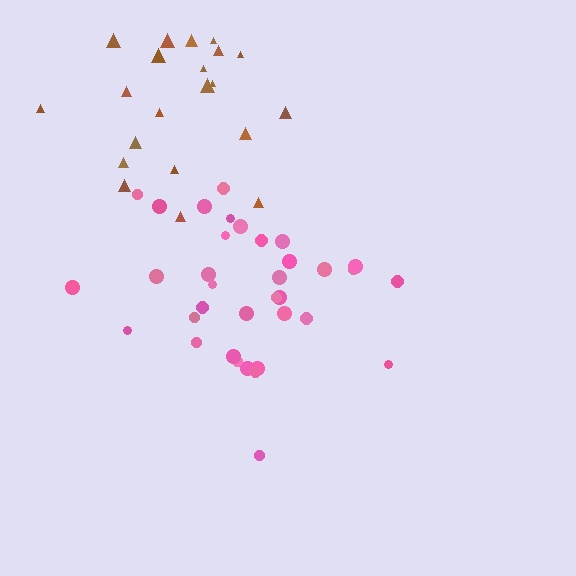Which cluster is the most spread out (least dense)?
Brown.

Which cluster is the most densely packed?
Pink.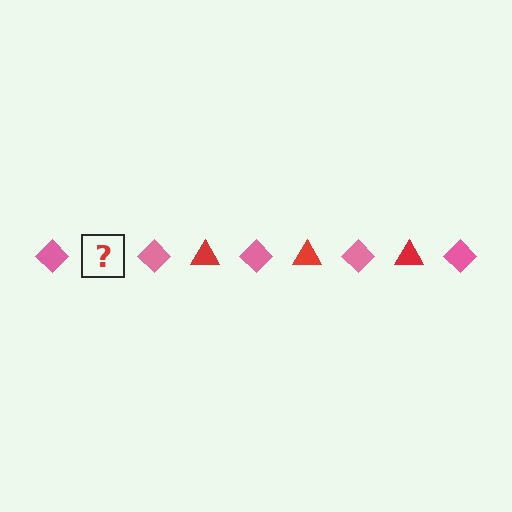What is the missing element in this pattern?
The missing element is a red triangle.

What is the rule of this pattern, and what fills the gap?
The rule is that the pattern alternates between pink diamond and red triangle. The gap should be filled with a red triangle.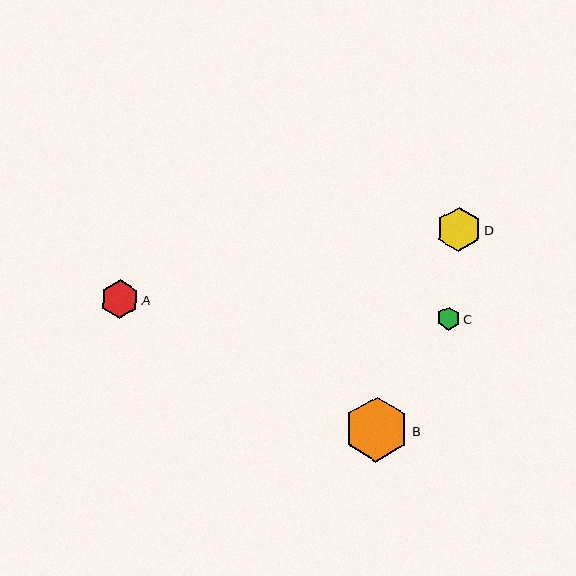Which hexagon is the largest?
Hexagon B is the largest with a size of approximately 65 pixels.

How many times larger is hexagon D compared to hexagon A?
Hexagon D is approximately 1.2 times the size of hexagon A.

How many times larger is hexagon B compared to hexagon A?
Hexagon B is approximately 1.7 times the size of hexagon A.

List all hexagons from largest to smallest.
From largest to smallest: B, D, A, C.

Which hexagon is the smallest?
Hexagon C is the smallest with a size of approximately 23 pixels.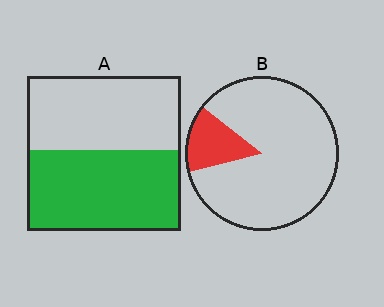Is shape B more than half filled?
No.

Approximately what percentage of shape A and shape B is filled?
A is approximately 50% and B is approximately 15%.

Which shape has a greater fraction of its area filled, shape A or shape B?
Shape A.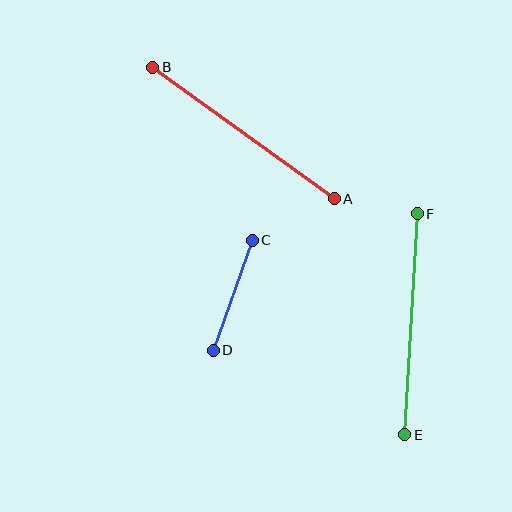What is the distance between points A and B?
The distance is approximately 224 pixels.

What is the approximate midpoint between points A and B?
The midpoint is at approximately (243, 133) pixels.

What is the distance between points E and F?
The distance is approximately 221 pixels.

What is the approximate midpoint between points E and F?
The midpoint is at approximately (411, 324) pixels.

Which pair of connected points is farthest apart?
Points A and B are farthest apart.